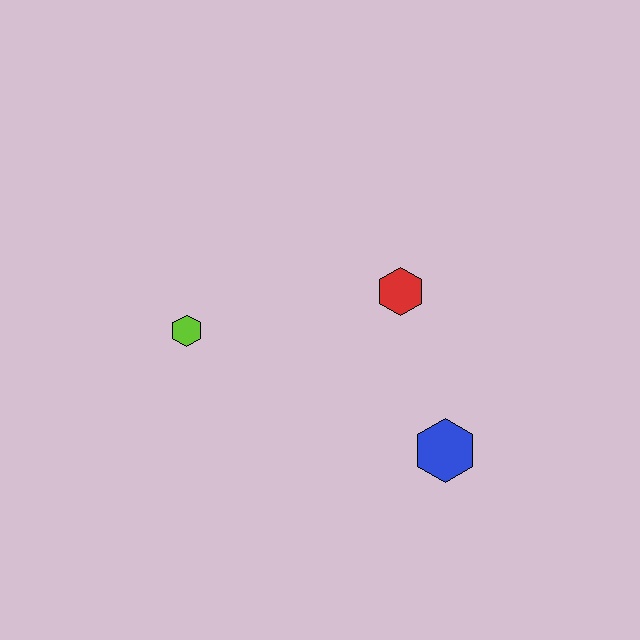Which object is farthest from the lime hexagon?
The blue hexagon is farthest from the lime hexagon.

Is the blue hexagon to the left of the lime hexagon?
No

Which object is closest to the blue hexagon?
The red hexagon is closest to the blue hexagon.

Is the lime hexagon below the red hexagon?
Yes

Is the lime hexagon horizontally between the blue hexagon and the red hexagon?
No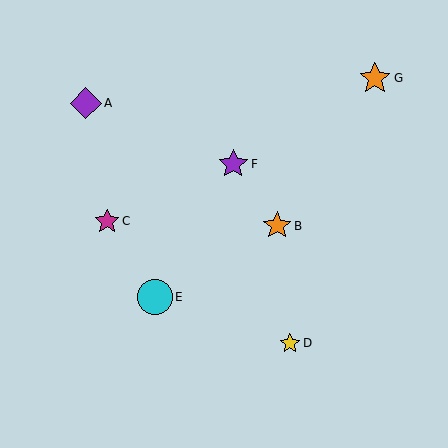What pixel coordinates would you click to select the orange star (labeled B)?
Click at (277, 226) to select the orange star B.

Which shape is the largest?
The cyan circle (labeled E) is the largest.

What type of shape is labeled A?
Shape A is a purple diamond.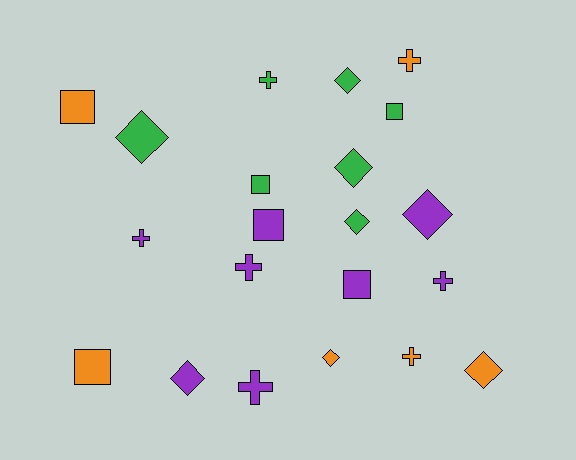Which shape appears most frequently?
Diamond, with 8 objects.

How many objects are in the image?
There are 21 objects.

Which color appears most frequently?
Purple, with 8 objects.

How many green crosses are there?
There is 1 green cross.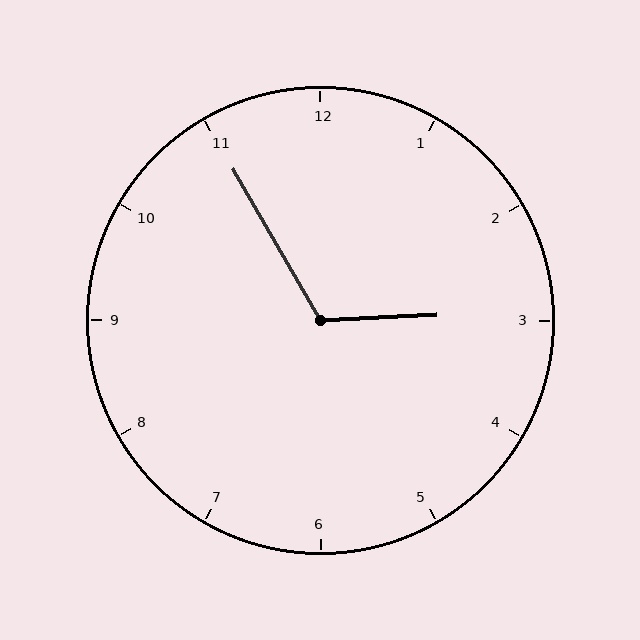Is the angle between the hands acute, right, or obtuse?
It is obtuse.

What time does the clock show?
2:55.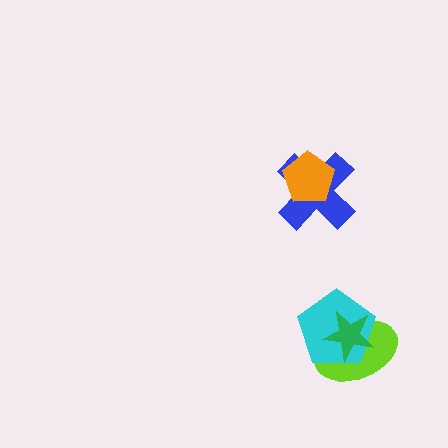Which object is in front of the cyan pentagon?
The green star is in front of the cyan pentagon.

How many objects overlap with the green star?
2 objects overlap with the green star.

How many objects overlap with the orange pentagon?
1 object overlaps with the orange pentagon.